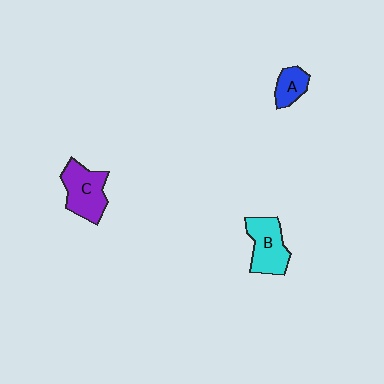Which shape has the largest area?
Shape C (purple).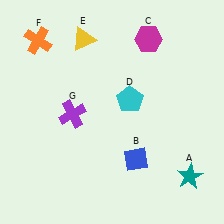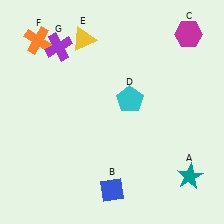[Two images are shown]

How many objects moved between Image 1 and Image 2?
3 objects moved between the two images.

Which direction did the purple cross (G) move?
The purple cross (G) moved up.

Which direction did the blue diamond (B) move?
The blue diamond (B) moved down.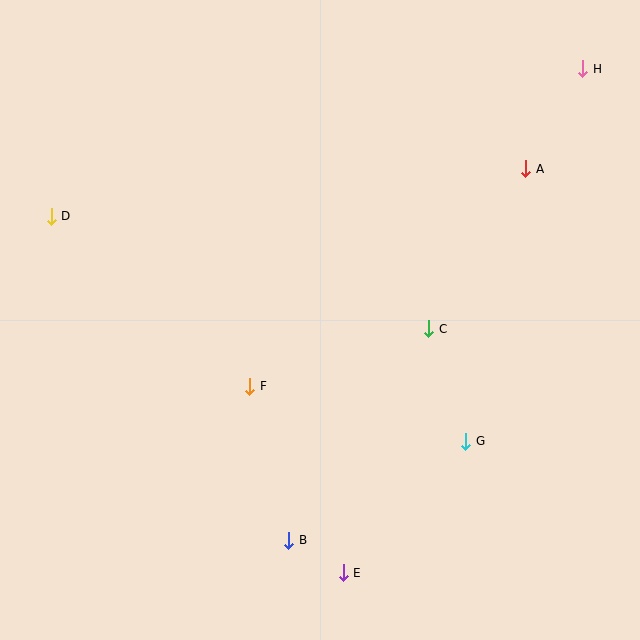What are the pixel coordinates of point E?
Point E is at (343, 573).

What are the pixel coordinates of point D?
Point D is at (51, 216).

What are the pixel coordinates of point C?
Point C is at (429, 329).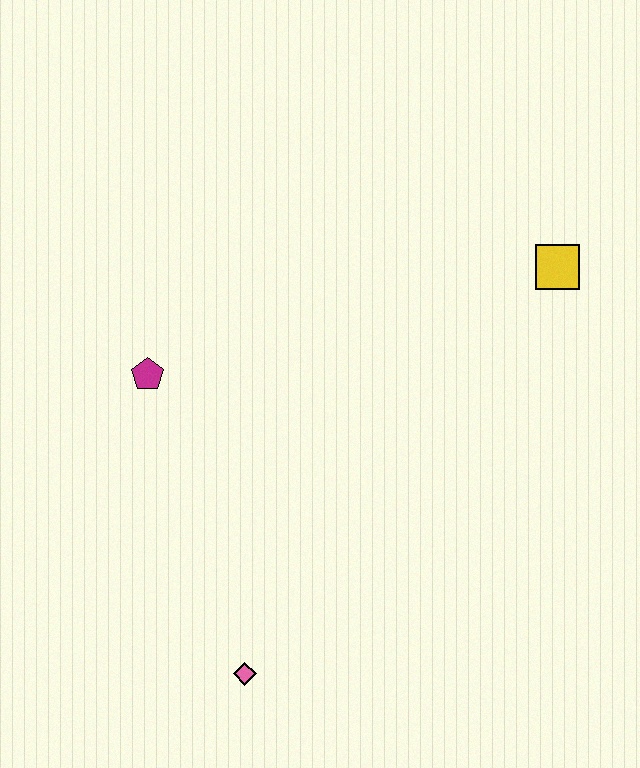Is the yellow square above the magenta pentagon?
Yes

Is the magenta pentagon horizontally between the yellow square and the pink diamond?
No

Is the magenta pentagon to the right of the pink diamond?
No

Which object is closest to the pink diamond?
The magenta pentagon is closest to the pink diamond.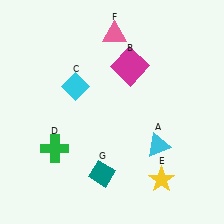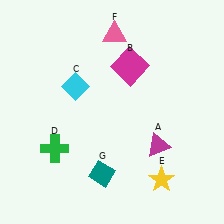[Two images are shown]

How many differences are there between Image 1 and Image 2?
There is 1 difference between the two images.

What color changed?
The triangle (A) changed from cyan in Image 1 to magenta in Image 2.